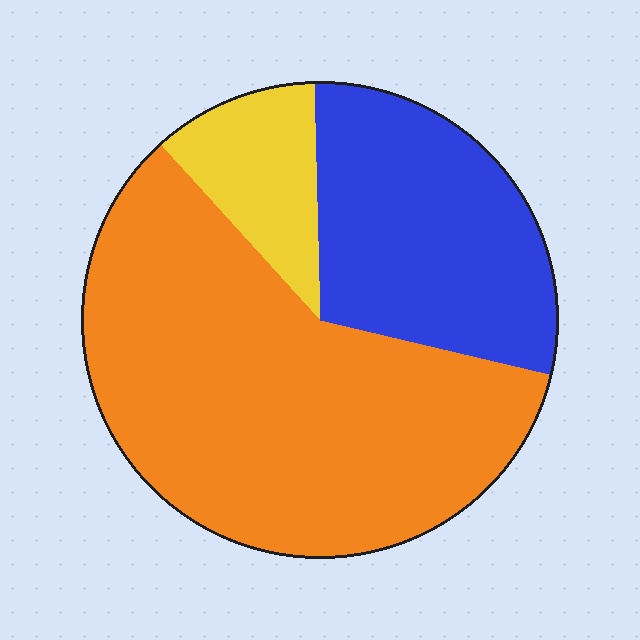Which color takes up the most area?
Orange, at roughly 60%.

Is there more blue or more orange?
Orange.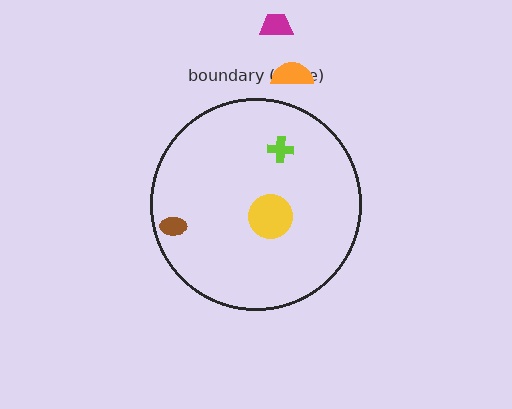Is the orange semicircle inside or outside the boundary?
Outside.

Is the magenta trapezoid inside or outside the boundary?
Outside.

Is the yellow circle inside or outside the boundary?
Inside.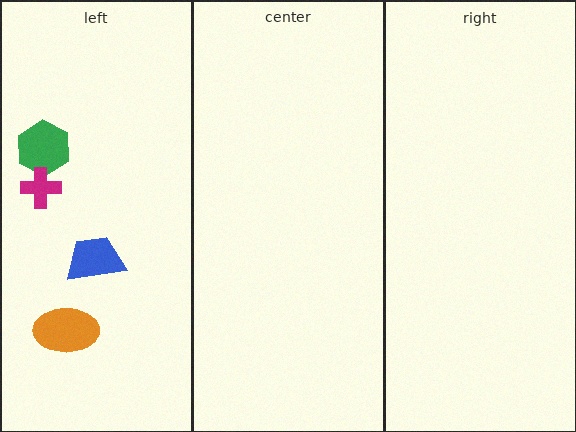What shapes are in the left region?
The orange ellipse, the green hexagon, the blue trapezoid, the magenta cross.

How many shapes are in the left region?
4.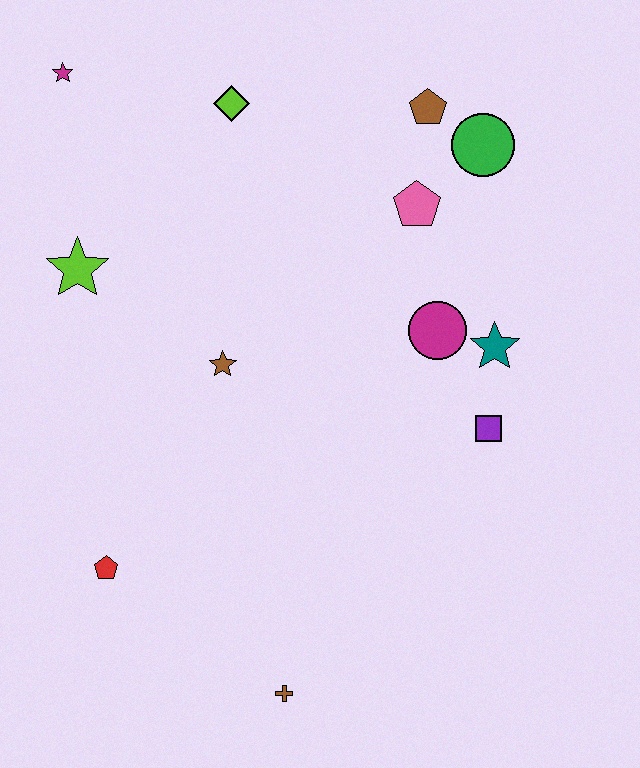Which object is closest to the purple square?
The teal star is closest to the purple square.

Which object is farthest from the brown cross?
The magenta star is farthest from the brown cross.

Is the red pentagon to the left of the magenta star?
No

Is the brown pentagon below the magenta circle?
No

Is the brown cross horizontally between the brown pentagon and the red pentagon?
Yes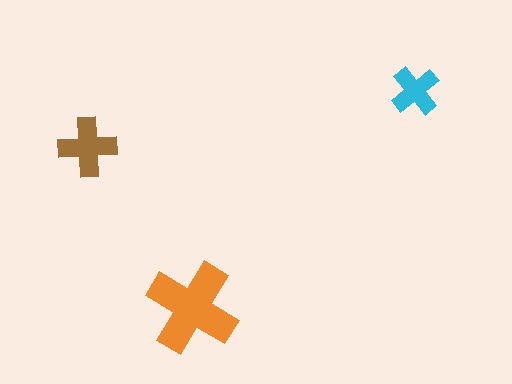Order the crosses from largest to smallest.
the orange one, the brown one, the cyan one.